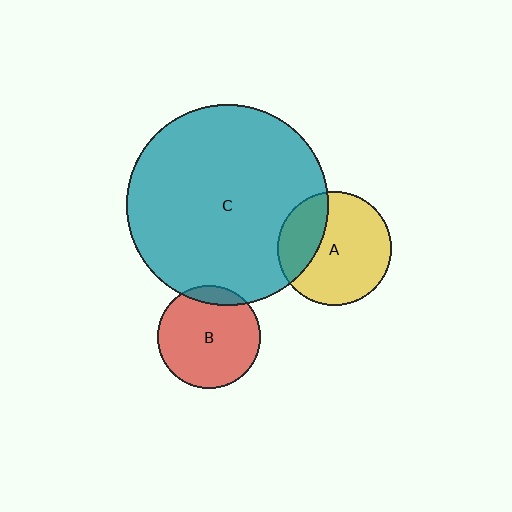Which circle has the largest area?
Circle C (teal).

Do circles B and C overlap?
Yes.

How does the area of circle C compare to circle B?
Approximately 3.8 times.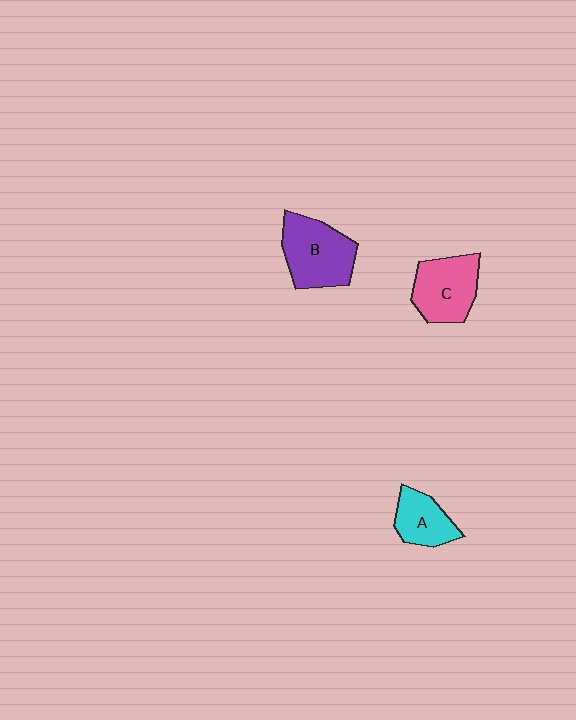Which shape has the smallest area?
Shape A (cyan).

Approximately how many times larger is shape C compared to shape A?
Approximately 1.4 times.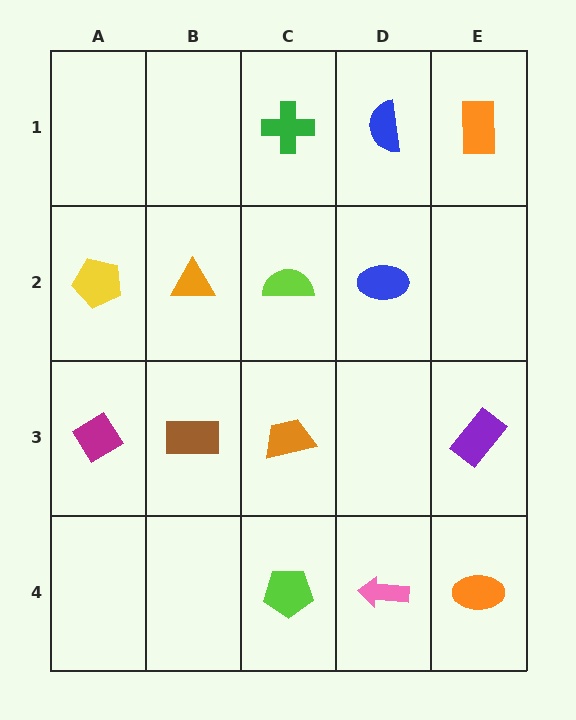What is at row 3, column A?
A magenta diamond.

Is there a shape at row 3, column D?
No, that cell is empty.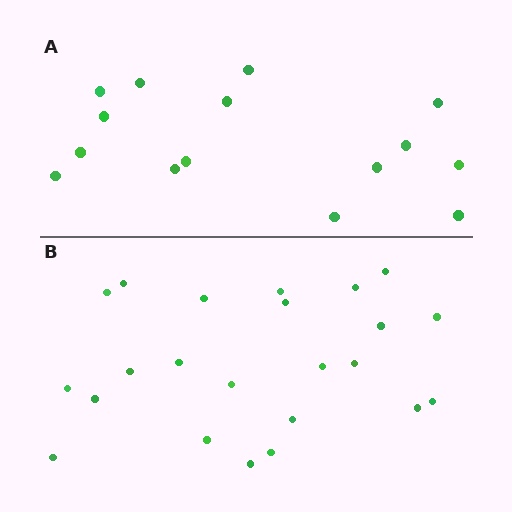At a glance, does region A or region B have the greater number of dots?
Region B (the bottom region) has more dots.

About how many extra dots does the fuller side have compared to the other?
Region B has roughly 8 or so more dots than region A.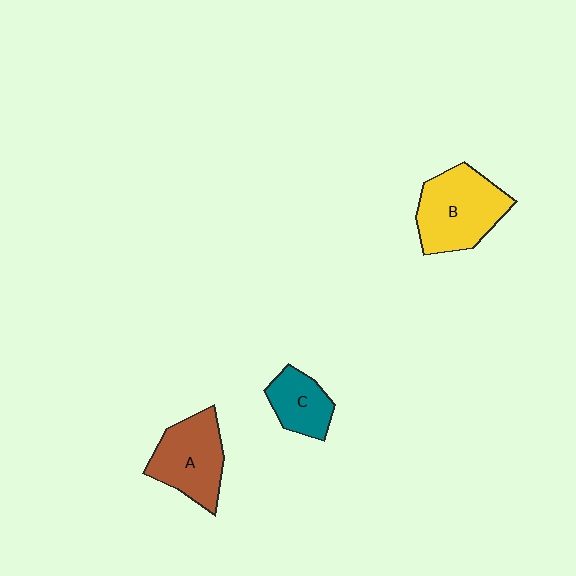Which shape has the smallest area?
Shape C (teal).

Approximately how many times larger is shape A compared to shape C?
Approximately 1.6 times.